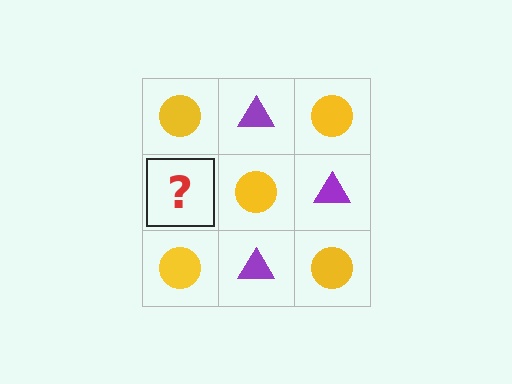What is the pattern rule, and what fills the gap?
The rule is that it alternates yellow circle and purple triangle in a checkerboard pattern. The gap should be filled with a purple triangle.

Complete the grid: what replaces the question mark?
The question mark should be replaced with a purple triangle.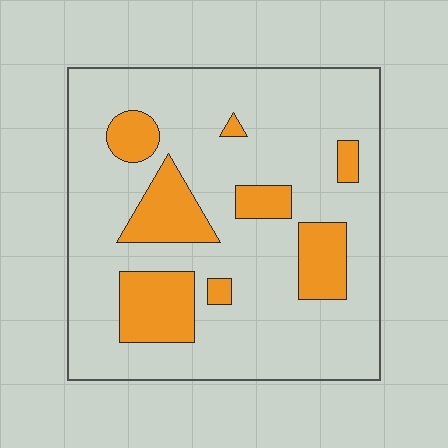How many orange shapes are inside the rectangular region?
8.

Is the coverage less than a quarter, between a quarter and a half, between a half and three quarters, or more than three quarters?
Less than a quarter.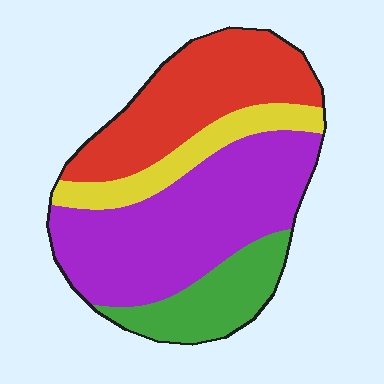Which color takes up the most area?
Purple, at roughly 40%.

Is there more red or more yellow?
Red.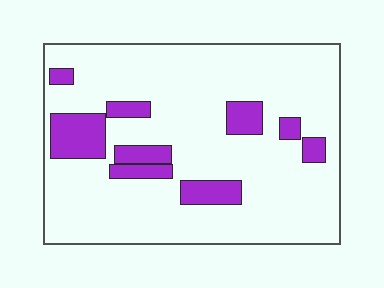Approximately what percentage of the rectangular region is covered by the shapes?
Approximately 15%.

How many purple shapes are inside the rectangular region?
9.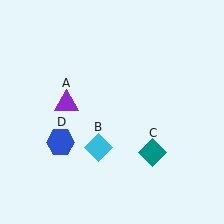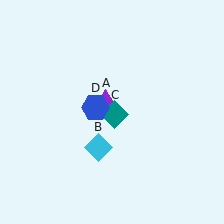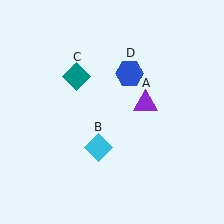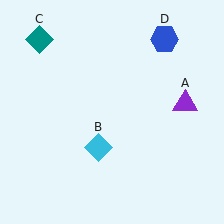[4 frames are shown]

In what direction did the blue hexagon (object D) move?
The blue hexagon (object D) moved up and to the right.